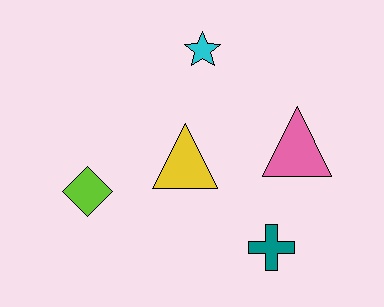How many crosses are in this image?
There is 1 cross.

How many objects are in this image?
There are 5 objects.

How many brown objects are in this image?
There are no brown objects.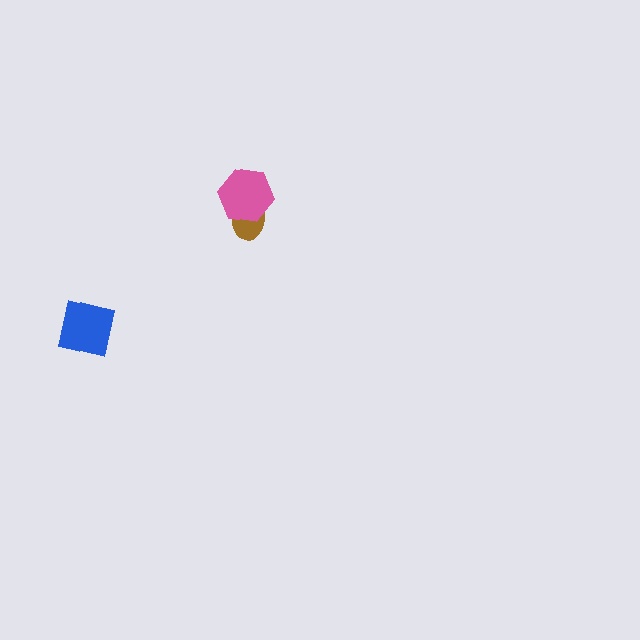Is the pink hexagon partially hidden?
No, no other shape covers it.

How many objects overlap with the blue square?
0 objects overlap with the blue square.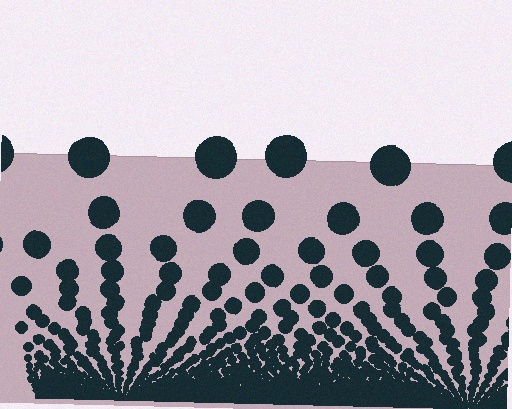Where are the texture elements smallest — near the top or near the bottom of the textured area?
Near the bottom.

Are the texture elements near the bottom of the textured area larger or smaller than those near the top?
Smaller. The gradient is inverted — elements near the bottom are smaller and denser.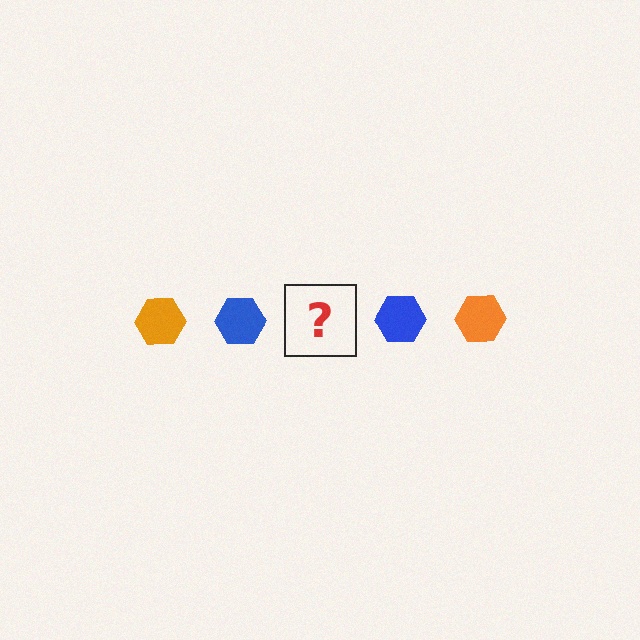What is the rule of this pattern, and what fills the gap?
The rule is that the pattern cycles through orange, blue hexagons. The gap should be filled with an orange hexagon.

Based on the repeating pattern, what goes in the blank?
The blank should be an orange hexagon.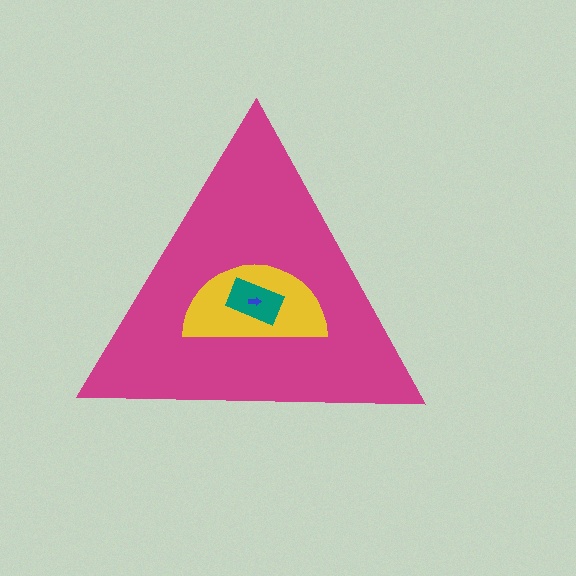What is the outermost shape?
The magenta triangle.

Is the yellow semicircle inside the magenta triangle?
Yes.